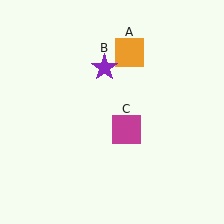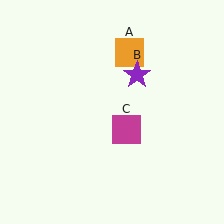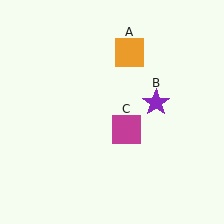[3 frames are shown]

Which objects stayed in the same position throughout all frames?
Orange square (object A) and magenta square (object C) remained stationary.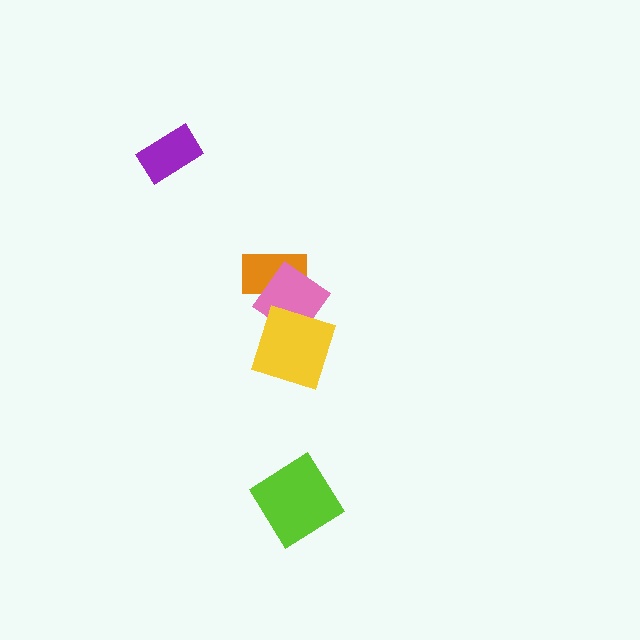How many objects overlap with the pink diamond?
2 objects overlap with the pink diamond.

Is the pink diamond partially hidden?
Yes, it is partially covered by another shape.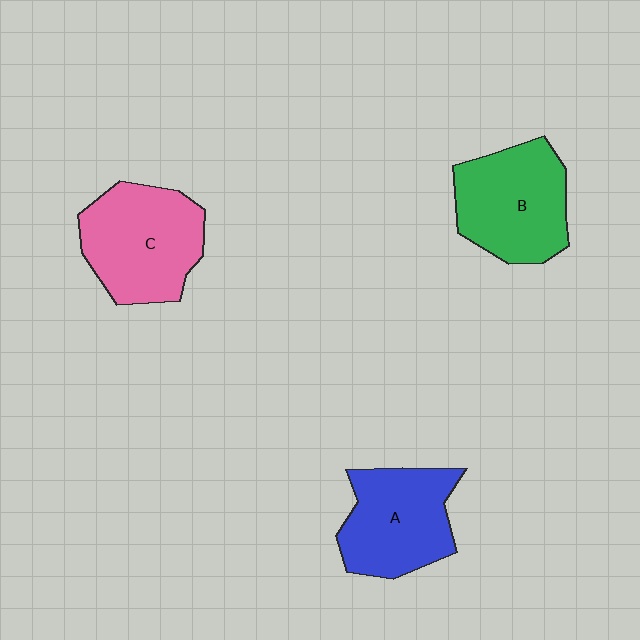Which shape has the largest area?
Shape C (pink).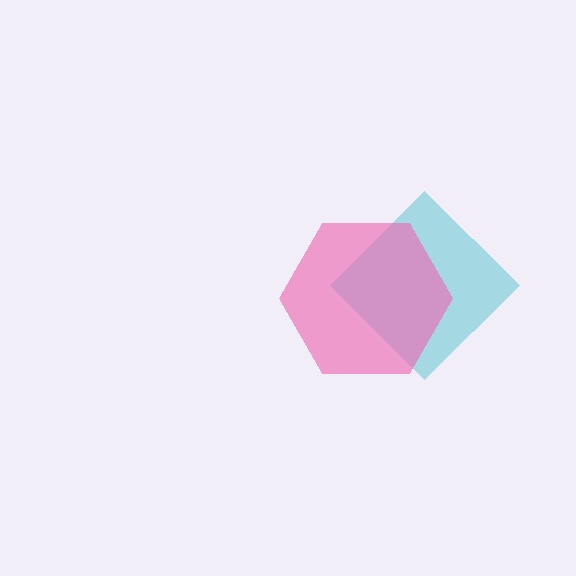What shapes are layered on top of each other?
The layered shapes are: a cyan diamond, a pink hexagon.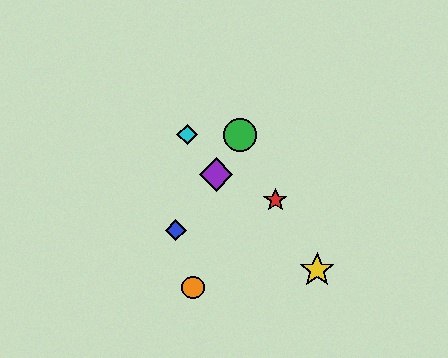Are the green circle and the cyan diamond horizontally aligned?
Yes, both are at y≈135.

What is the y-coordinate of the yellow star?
The yellow star is at y≈270.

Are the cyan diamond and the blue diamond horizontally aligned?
No, the cyan diamond is at y≈135 and the blue diamond is at y≈230.